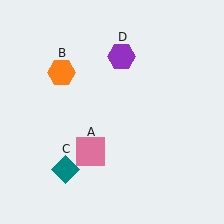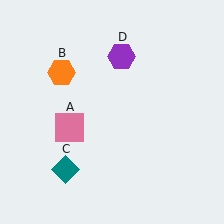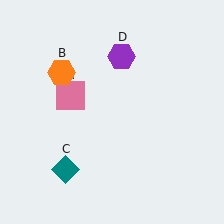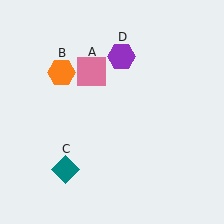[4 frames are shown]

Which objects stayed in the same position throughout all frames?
Orange hexagon (object B) and teal diamond (object C) and purple hexagon (object D) remained stationary.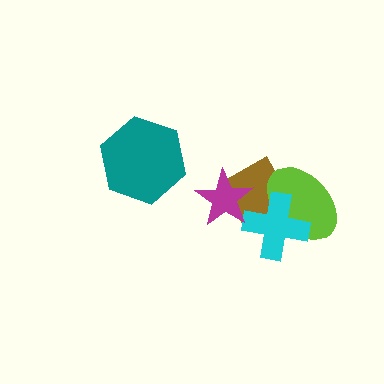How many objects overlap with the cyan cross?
3 objects overlap with the cyan cross.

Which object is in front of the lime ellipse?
The cyan cross is in front of the lime ellipse.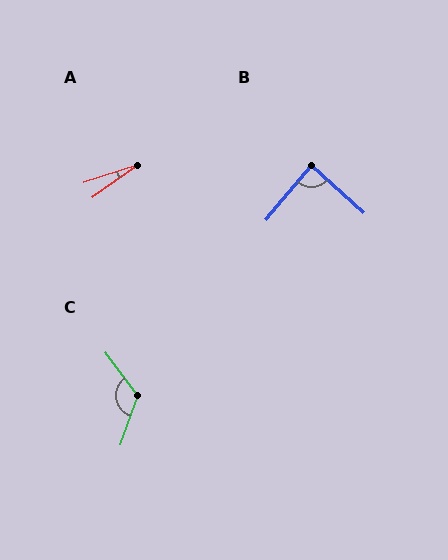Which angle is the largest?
C, at approximately 124 degrees.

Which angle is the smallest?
A, at approximately 18 degrees.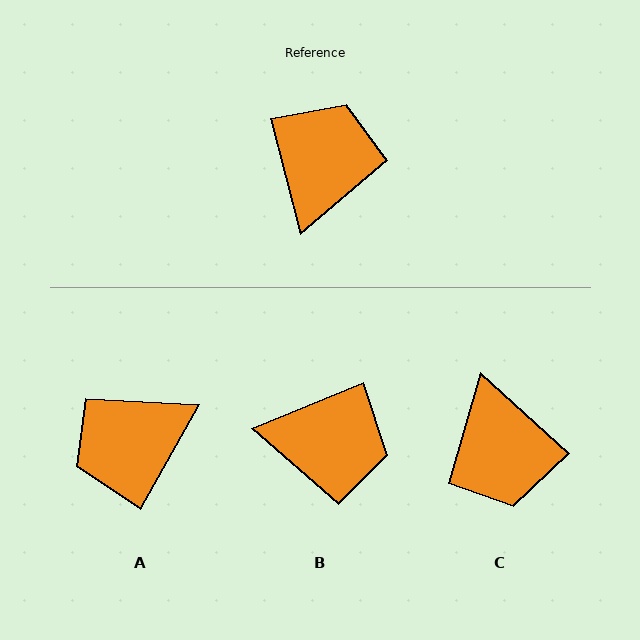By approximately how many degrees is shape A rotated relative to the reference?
Approximately 136 degrees counter-clockwise.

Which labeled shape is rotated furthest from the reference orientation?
C, about 147 degrees away.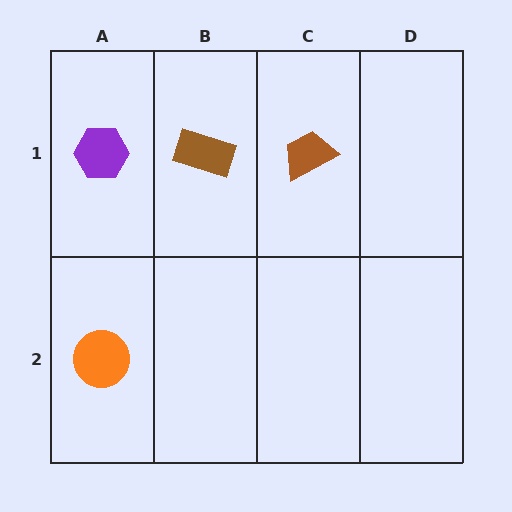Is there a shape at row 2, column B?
No, that cell is empty.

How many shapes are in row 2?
1 shape.